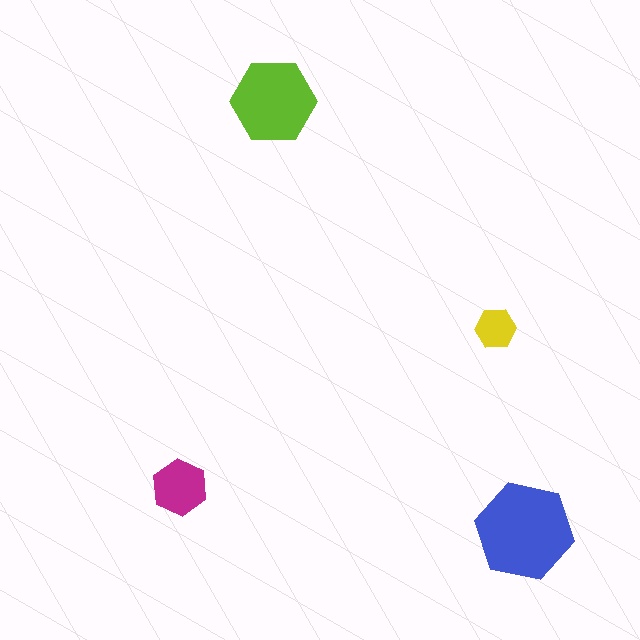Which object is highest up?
The lime hexagon is topmost.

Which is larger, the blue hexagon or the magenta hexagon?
The blue one.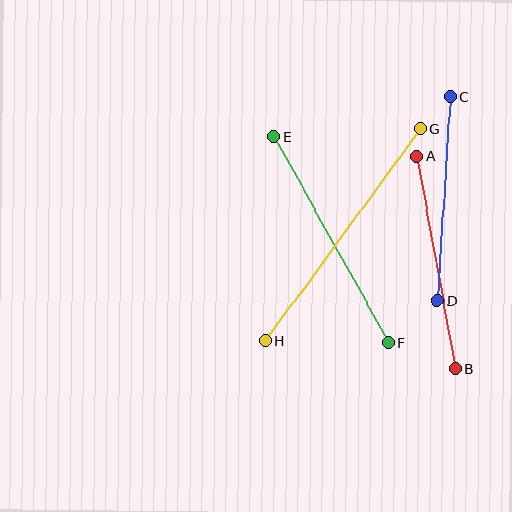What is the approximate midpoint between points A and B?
The midpoint is at approximately (436, 263) pixels.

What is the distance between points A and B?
The distance is approximately 216 pixels.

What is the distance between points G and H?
The distance is approximately 263 pixels.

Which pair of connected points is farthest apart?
Points G and H are farthest apart.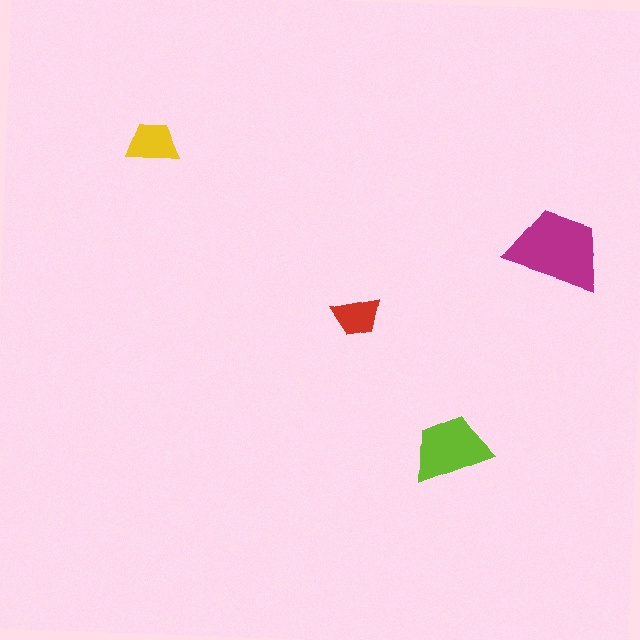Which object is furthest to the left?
The yellow trapezoid is leftmost.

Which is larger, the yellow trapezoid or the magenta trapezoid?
The magenta one.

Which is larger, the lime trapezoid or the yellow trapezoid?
The lime one.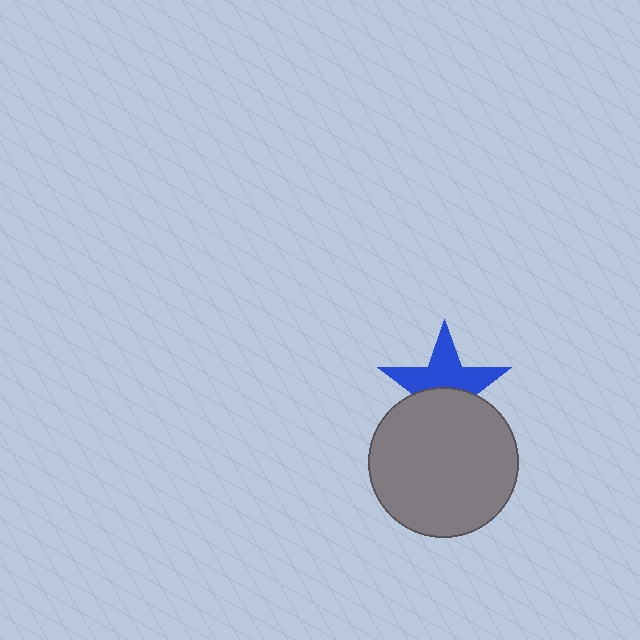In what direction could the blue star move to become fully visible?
The blue star could move up. That would shift it out from behind the gray circle entirely.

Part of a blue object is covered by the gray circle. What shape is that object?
It is a star.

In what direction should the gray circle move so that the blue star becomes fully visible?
The gray circle should move down. That is the shortest direction to clear the overlap and leave the blue star fully visible.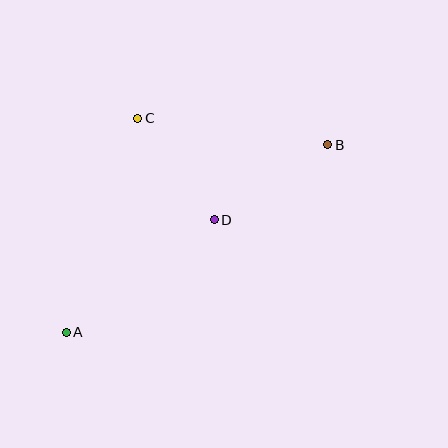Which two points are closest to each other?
Points C and D are closest to each other.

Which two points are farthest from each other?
Points A and B are farthest from each other.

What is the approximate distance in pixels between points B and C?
The distance between B and C is approximately 192 pixels.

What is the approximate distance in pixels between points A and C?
The distance between A and C is approximately 225 pixels.